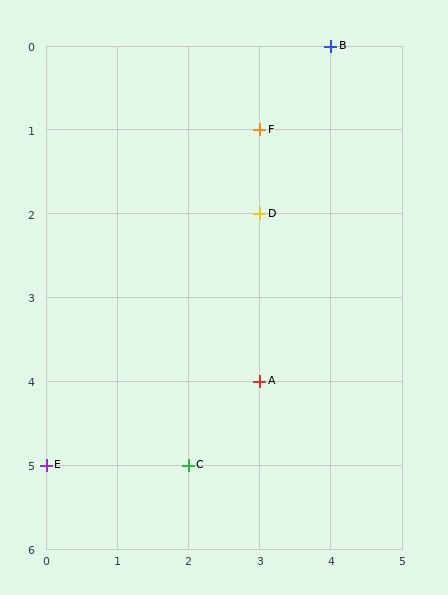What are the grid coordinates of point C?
Point C is at grid coordinates (2, 5).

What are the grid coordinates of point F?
Point F is at grid coordinates (3, 1).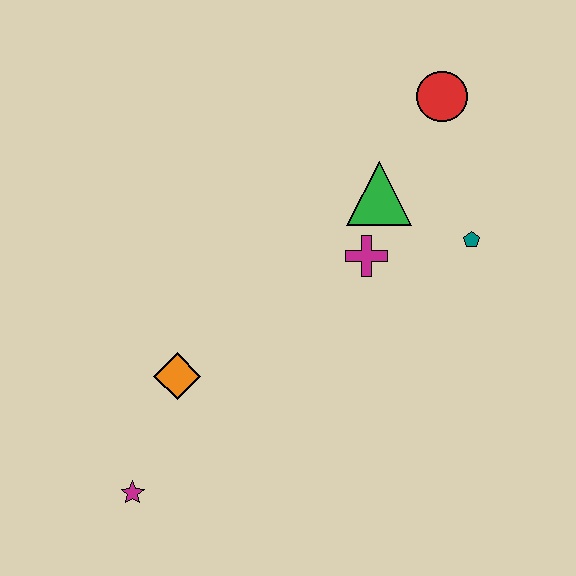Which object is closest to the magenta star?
The orange diamond is closest to the magenta star.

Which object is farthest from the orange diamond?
The red circle is farthest from the orange diamond.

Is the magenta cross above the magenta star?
Yes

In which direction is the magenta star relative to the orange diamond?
The magenta star is below the orange diamond.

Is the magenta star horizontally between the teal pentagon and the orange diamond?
No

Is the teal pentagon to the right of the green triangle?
Yes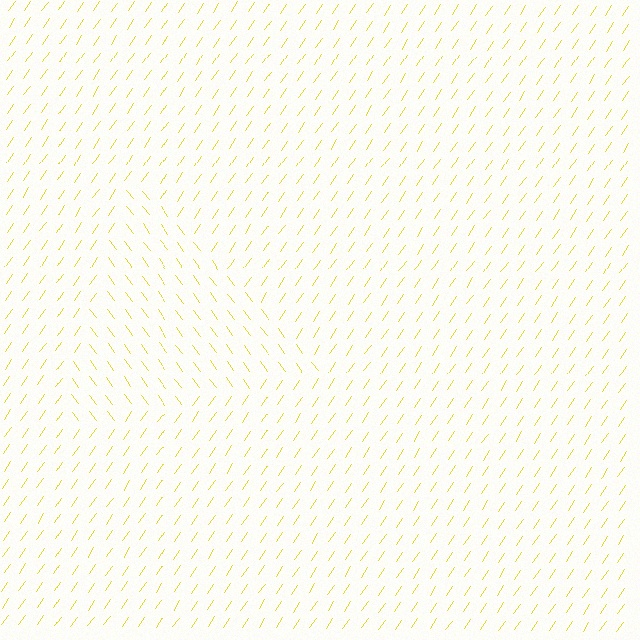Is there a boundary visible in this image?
Yes, there is a texture boundary formed by a change in line orientation.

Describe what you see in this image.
The image is filled with small yellow line segments. A triangle region in the image has lines oriented differently from the surrounding lines, creating a visible texture boundary.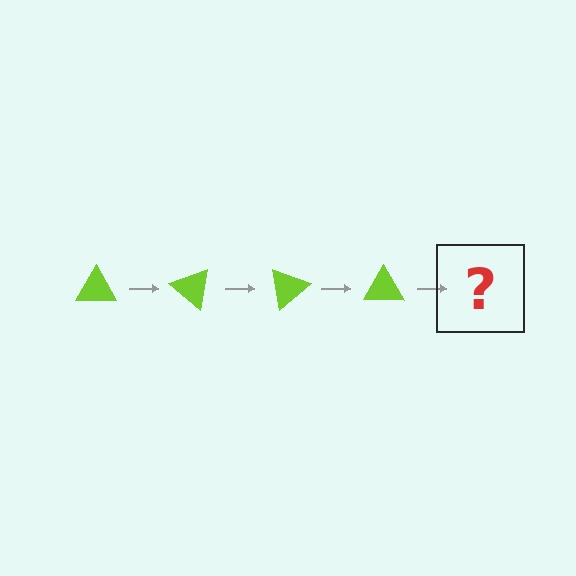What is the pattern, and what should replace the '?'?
The pattern is that the triangle rotates 40 degrees each step. The '?' should be a lime triangle rotated 160 degrees.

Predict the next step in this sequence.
The next step is a lime triangle rotated 160 degrees.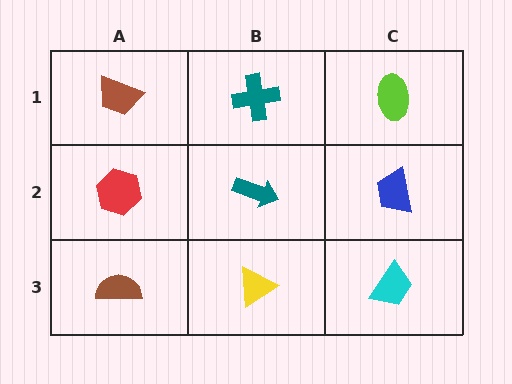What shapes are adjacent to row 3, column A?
A red hexagon (row 2, column A), a yellow triangle (row 3, column B).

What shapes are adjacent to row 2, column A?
A brown trapezoid (row 1, column A), a brown semicircle (row 3, column A), a teal arrow (row 2, column B).